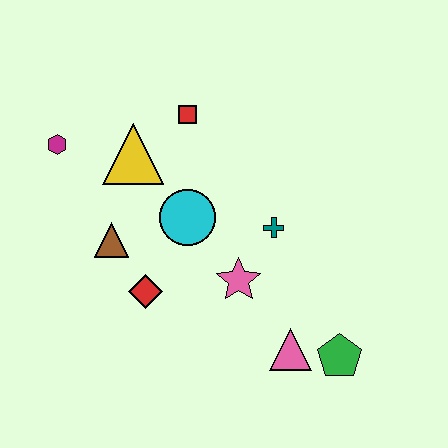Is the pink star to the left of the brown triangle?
No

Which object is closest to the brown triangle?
The red diamond is closest to the brown triangle.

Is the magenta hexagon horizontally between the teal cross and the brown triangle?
No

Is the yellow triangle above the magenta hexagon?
No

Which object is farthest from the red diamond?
The green pentagon is farthest from the red diamond.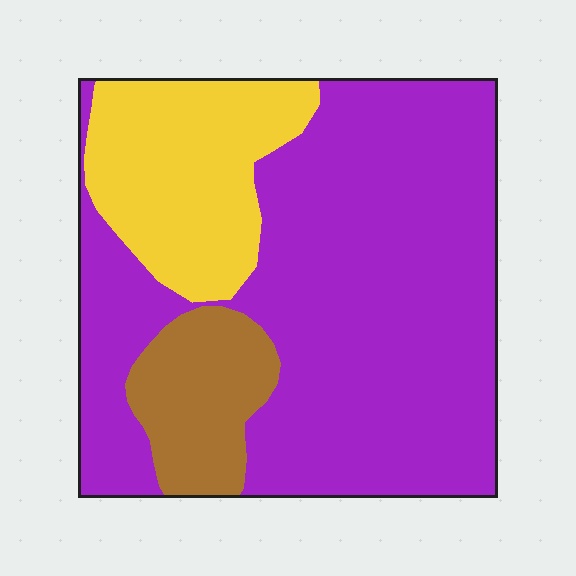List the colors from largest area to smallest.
From largest to smallest: purple, yellow, brown.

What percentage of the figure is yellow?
Yellow covers around 20% of the figure.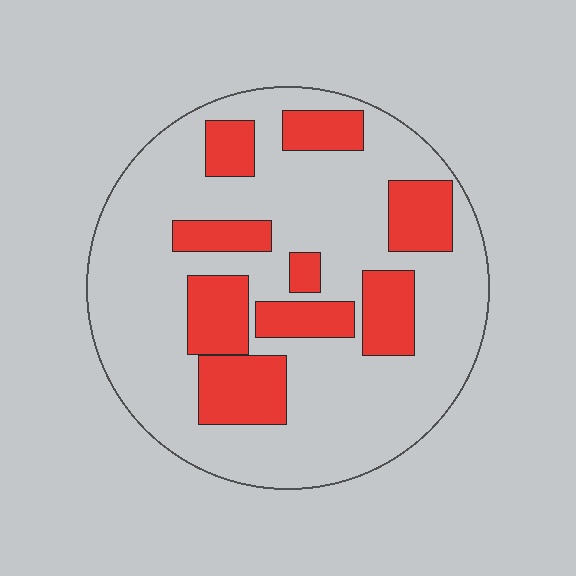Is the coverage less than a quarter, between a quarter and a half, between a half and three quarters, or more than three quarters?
Between a quarter and a half.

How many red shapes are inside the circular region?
9.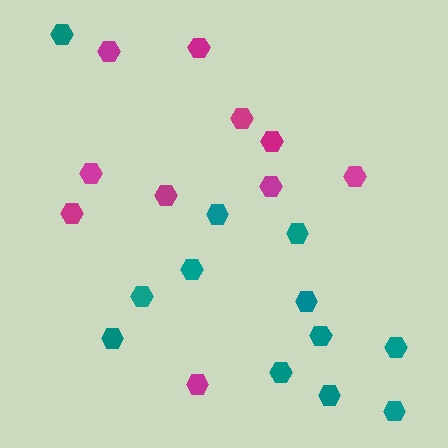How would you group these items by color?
There are 2 groups: one group of teal hexagons (12) and one group of magenta hexagons (10).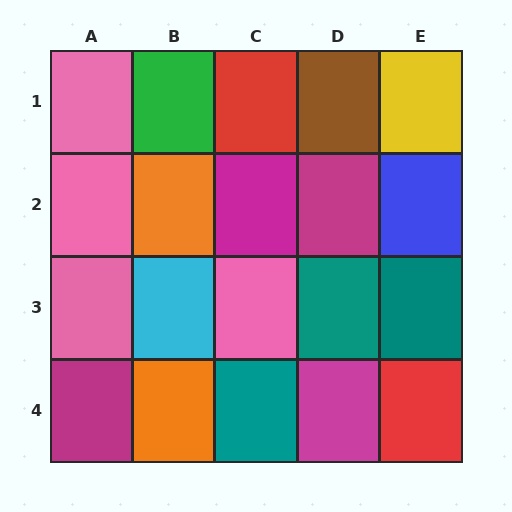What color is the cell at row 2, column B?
Orange.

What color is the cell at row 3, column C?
Pink.